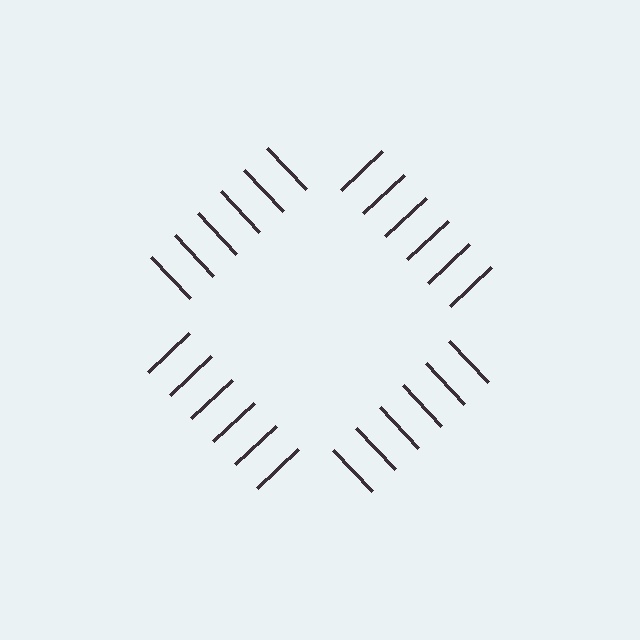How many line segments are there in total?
24 — 6 along each of the 4 edges.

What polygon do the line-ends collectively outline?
An illusory square — the line segments terminate on its edges but no continuous stroke is drawn.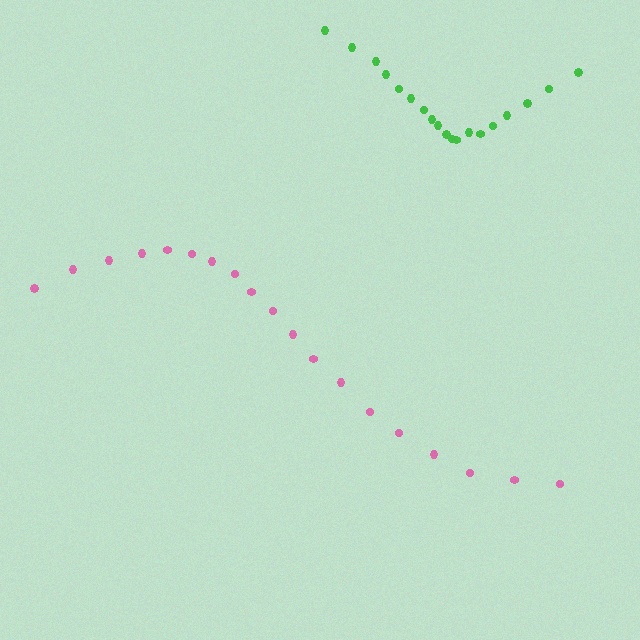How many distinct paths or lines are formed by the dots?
There are 2 distinct paths.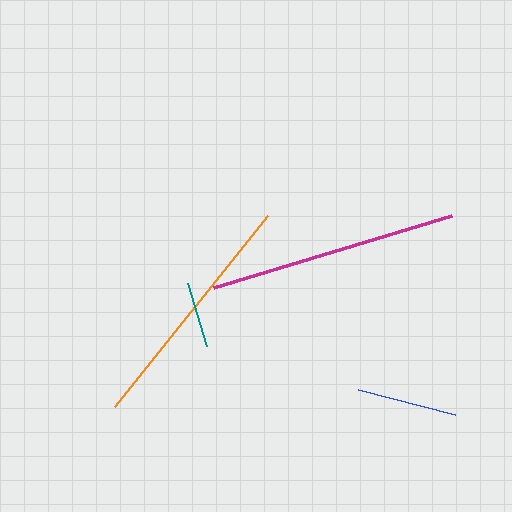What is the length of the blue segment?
The blue segment is approximately 100 pixels long.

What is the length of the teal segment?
The teal segment is approximately 66 pixels long.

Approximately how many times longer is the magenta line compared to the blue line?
The magenta line is approximately 2.5 times the length of the blue line.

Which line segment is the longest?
The magenta line is the longest at approximately 249 pixels.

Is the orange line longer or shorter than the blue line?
The orange line is longer than the blue line.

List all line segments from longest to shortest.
From longest to shortest: magenta, orange, blue, teal.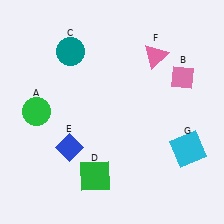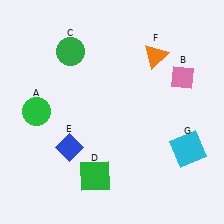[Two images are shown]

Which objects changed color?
C changed from teal to green. F changed from pink to orange.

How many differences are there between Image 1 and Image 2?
There are 2 differences between the two images.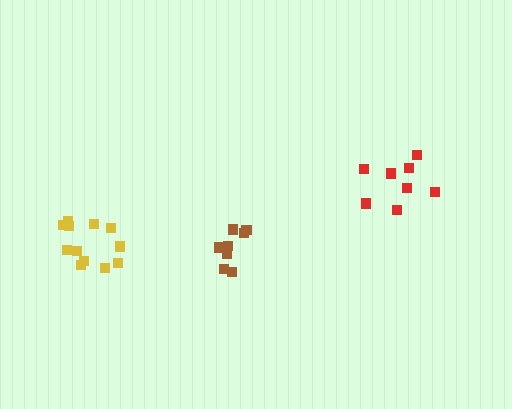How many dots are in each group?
Group 1: 8 dots, Group 2: 12 dots, Group 3: 8 dots (28 total).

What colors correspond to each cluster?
The clusters are colored: brown, yellow, red.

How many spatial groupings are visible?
There are 3 spatial groupings.